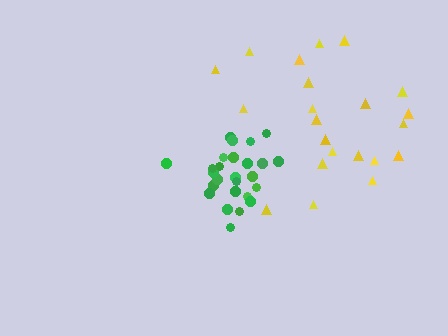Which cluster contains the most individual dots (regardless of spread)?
Green (26).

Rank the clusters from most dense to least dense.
green, yellow.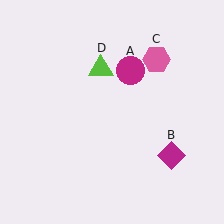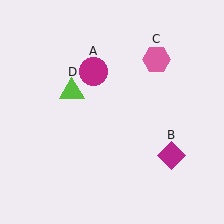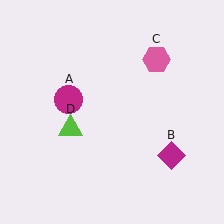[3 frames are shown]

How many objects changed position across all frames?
2 objects changed position: magenta circle (object A), lime triangle (object D).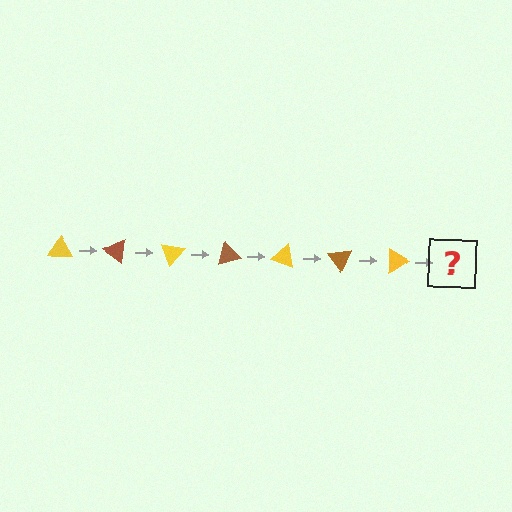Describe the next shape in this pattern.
It should be a brown triangle, rotated 245 degrees from the start.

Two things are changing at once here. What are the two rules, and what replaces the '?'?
The two rules are that it rotates 35 degrees each step and the color cycles through yellow and brown. The '?' should be a brown triangle, rotated 245 degrees from the start.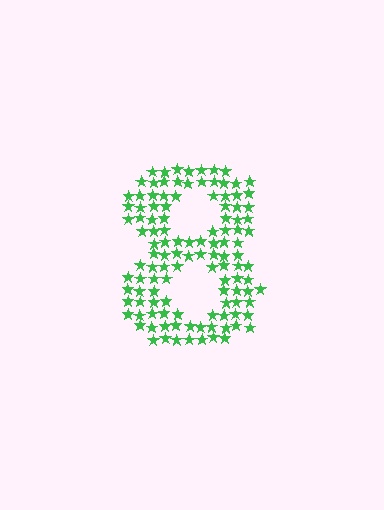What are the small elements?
The small elements are stars.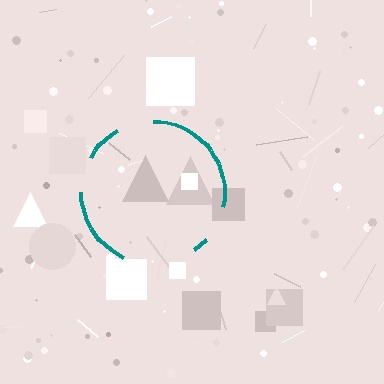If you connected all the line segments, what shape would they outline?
They would outline a circle.